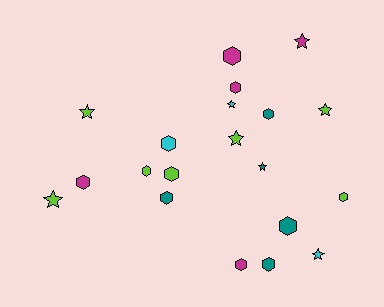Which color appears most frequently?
Lime, with 7 objects.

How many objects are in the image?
There are 20 objects.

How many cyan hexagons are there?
There is 1 cyan hexagon.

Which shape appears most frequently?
Hexagon, with 12 objects.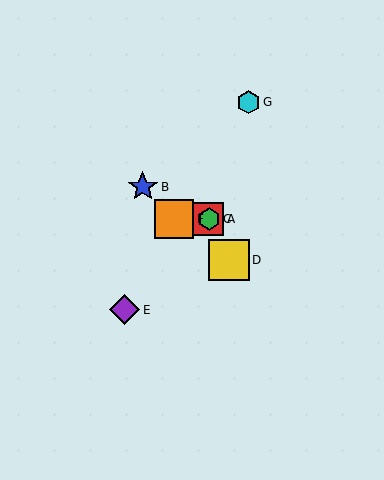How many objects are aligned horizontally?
3 objects (A, C, F) are aligned horizontally.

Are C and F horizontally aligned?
Yes, both are at y≈219.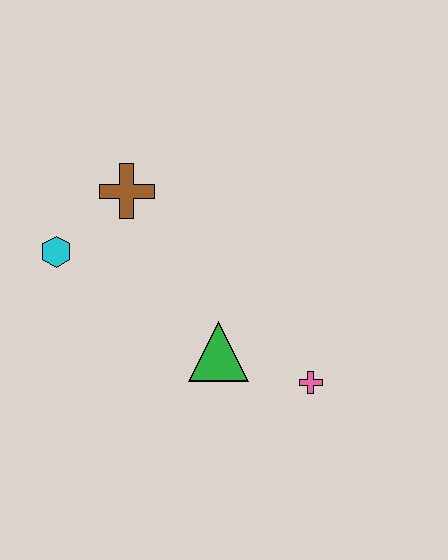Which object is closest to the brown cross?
The cyan hexagon is closest to the brown cross.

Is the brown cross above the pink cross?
Yes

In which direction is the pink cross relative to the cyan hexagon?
The pink cross is to the right of the cyan hexagon.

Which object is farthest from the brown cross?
The pink cross is farthest from the brown cross.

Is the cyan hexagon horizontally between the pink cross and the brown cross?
No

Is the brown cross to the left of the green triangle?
Yes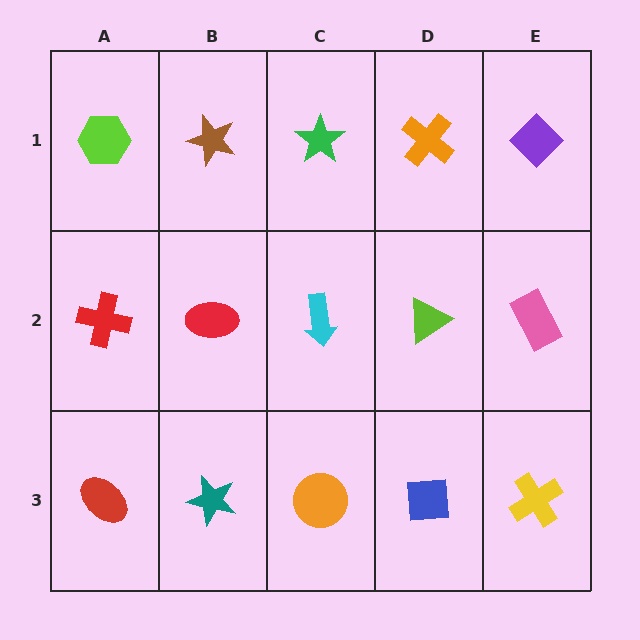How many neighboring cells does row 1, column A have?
2.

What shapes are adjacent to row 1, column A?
A red cross (row 2, column A), a brown star (row 1, column B).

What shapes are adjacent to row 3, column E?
A pink rectangle (row 2, column E), a blue square (row 3, column D).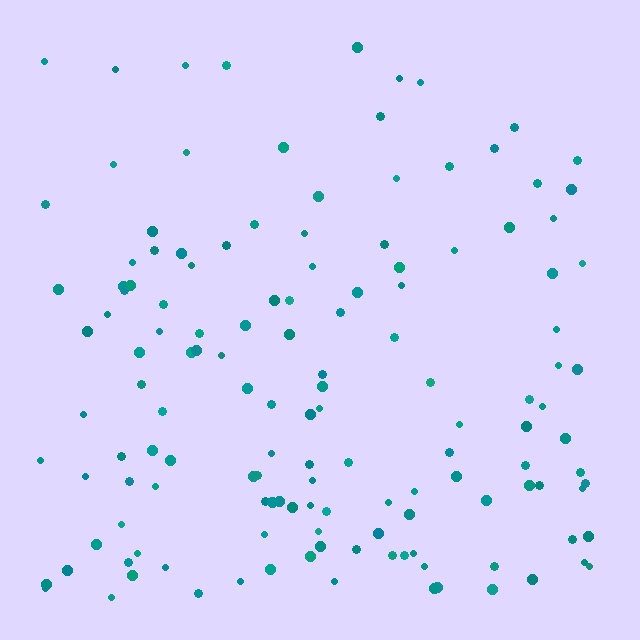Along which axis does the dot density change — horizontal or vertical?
Vertical.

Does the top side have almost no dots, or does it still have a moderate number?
Still a moderate number, just noticeably fewer than the bottom.